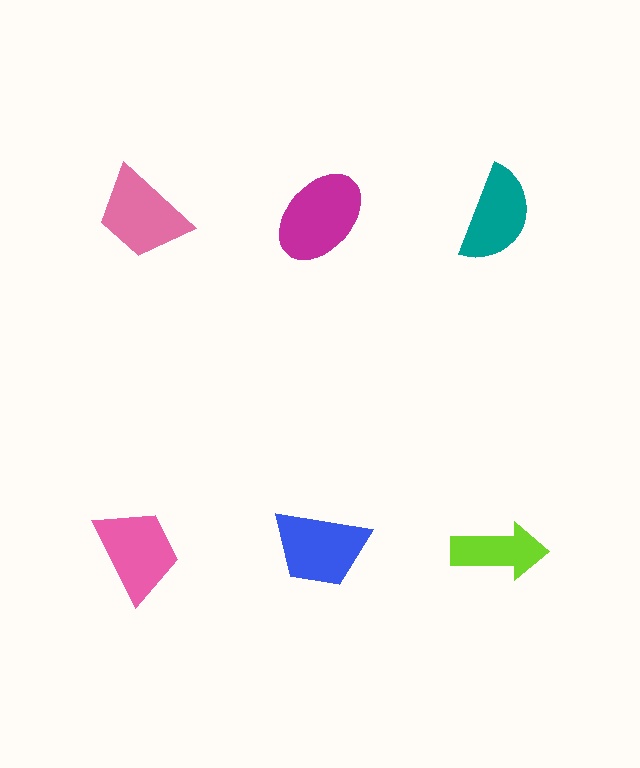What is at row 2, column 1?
A pink trapezoid.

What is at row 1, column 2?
A magenta ellipse.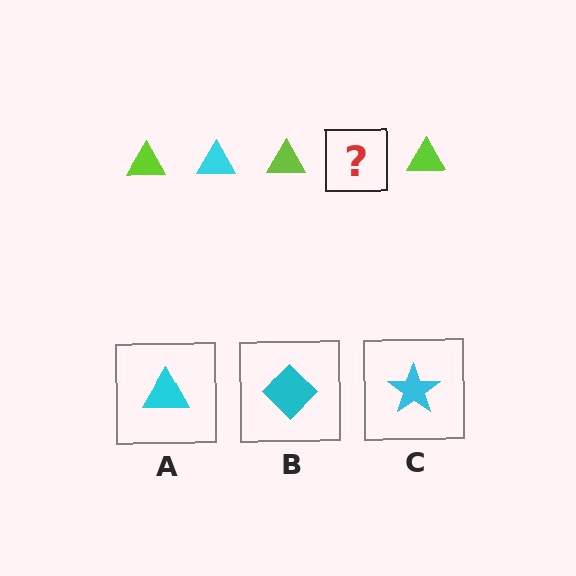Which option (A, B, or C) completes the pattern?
A.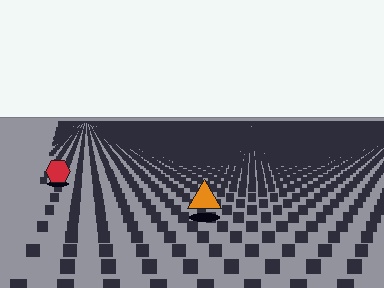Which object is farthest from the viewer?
The red hexagon is farthest from the viewer. It appears smaller and the ground texture around it is denser.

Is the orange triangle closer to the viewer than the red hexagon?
Yes. The orange triangle is closer — you can tell from the texture gradient: the ground texture is coarser near it.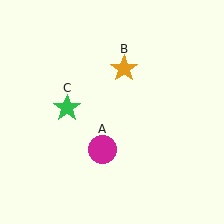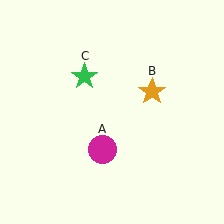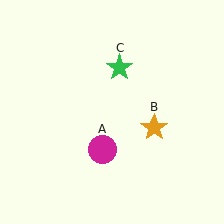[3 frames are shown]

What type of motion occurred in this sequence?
The orange star (object B), green star (object C) rotated clockwise around the center of the scene.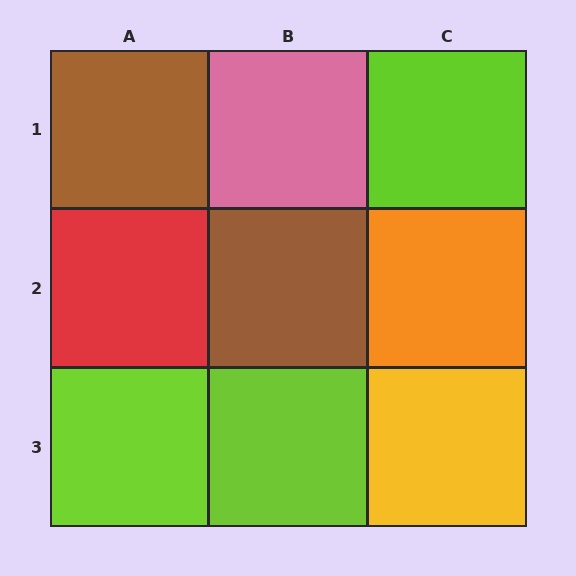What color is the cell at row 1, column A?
Brown.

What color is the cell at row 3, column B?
Lime.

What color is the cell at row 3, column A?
Lime.